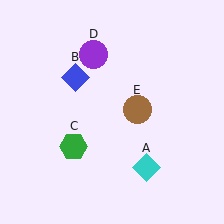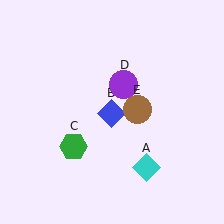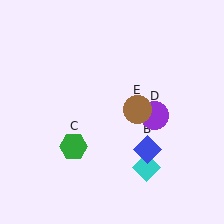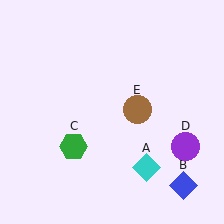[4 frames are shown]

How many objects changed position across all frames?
2 objects changed position: blue diamond (object B), purple circle (object D).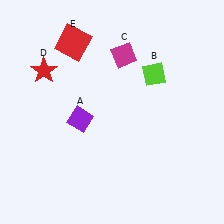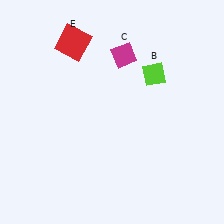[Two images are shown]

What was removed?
The purple diamond (A), the red star (D) were removed in Image 2.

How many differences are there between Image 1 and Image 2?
There are 2 differences between the two images.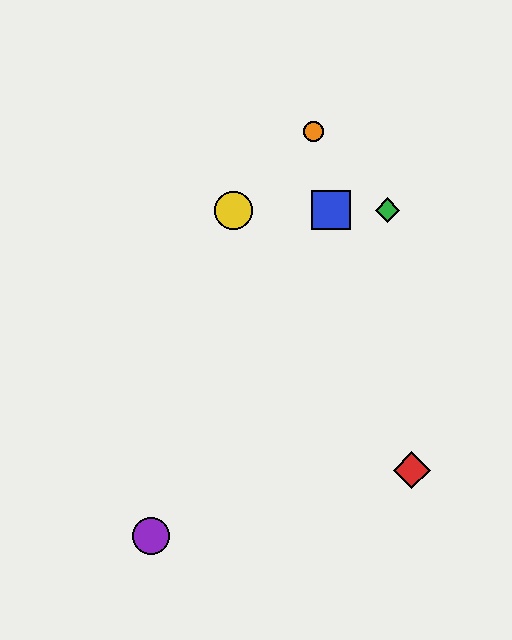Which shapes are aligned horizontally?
The blue square, the green diamond, the yellow circle are aligned horizontally.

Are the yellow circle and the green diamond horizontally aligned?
Yes, both are at y≈210.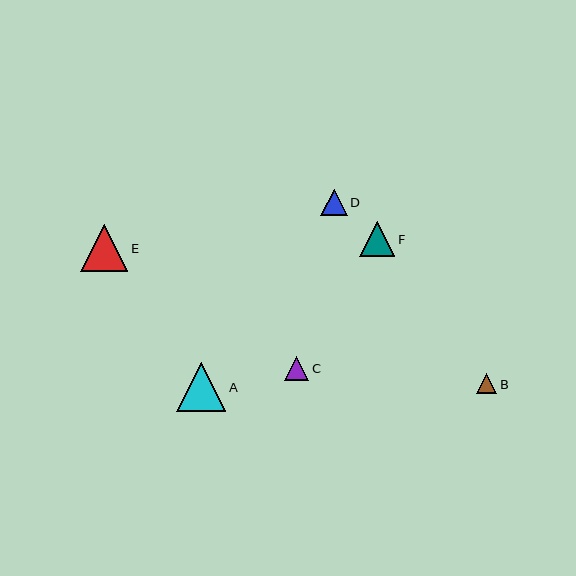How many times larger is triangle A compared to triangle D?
Triangle A is approximately 1.9 times the size of triangle D.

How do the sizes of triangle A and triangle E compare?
Triangle A and triangle E are approximately the same size.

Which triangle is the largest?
Triangle A is the largest with a size of approximately 49 pixels.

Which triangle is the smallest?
Triangle B is the smallest with a size of approximately 20 pixels.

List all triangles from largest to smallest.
From largest to smallest: A, E, F, D, C, B.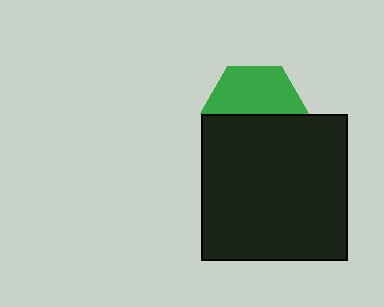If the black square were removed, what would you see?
You would see the complete green hexagon.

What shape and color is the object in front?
The object in front is a black square.